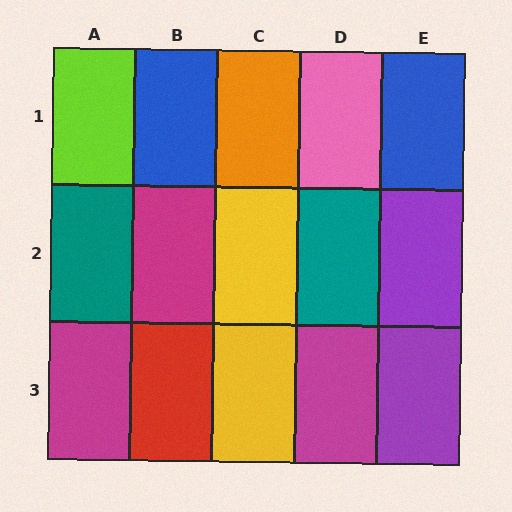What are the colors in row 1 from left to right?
Lime, blue, orange, pink, blue.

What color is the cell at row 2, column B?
Magenta.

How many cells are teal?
2 cells are teal.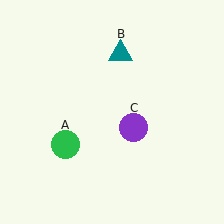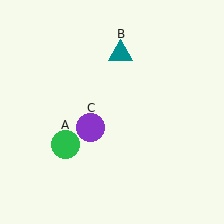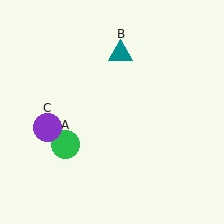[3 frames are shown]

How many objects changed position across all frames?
1 object changed position: purple circle (object C).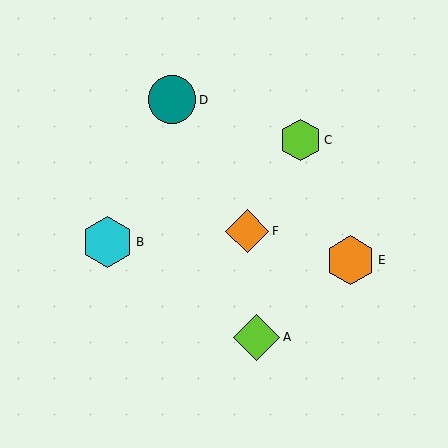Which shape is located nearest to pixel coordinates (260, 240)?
The orange diamond (labeled F) at (247, 231) is nearest to that location.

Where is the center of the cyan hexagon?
The center of the cyan hexagon is at (107, 242).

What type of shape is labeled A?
Shape A is a lime diamond.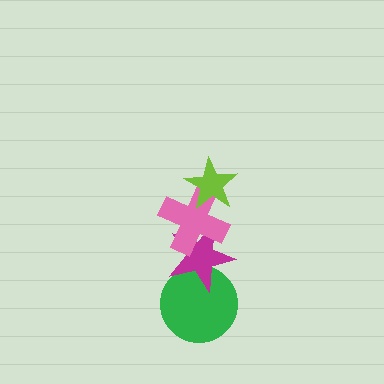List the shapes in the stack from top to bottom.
From top to bottom: the lime star, the pink cross, the magenta star, the green circle.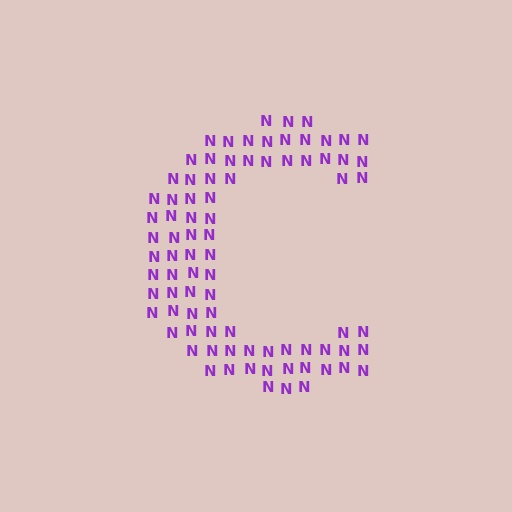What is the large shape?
The large shape is the letter C.